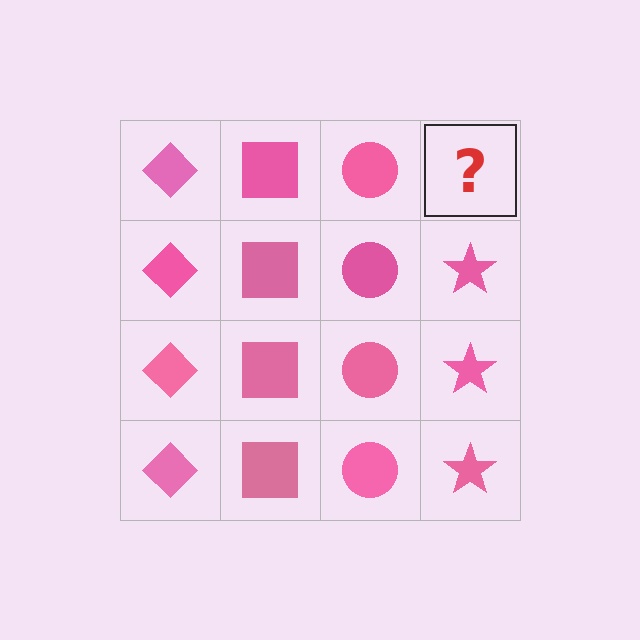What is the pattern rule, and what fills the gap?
The rule is that each column has a consistent shape. The gap should be filled with a pink star.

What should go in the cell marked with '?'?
The missing cell should contain a pink star.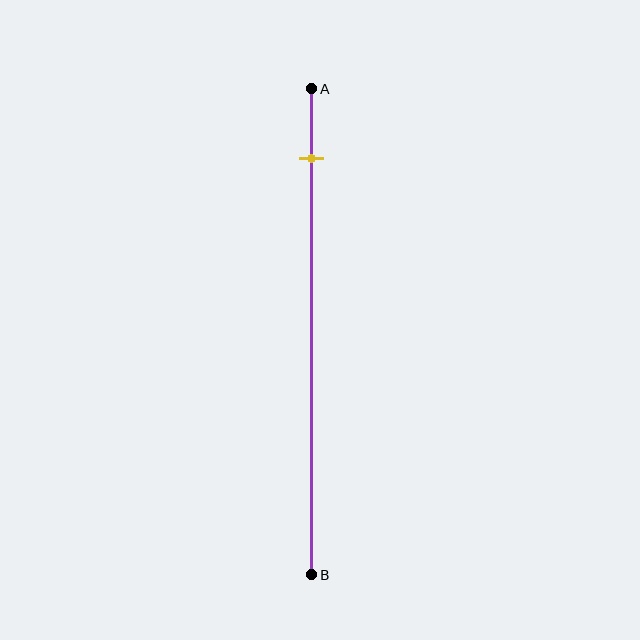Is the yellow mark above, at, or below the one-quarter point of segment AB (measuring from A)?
The yellow mark is above the one-quarter point of segment AB.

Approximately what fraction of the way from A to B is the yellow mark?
The yellow mark is approximately 15% of the way from A to B.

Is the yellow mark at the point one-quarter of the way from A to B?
No, the mark is at about 15% from A, not at the 25% one-quarter point.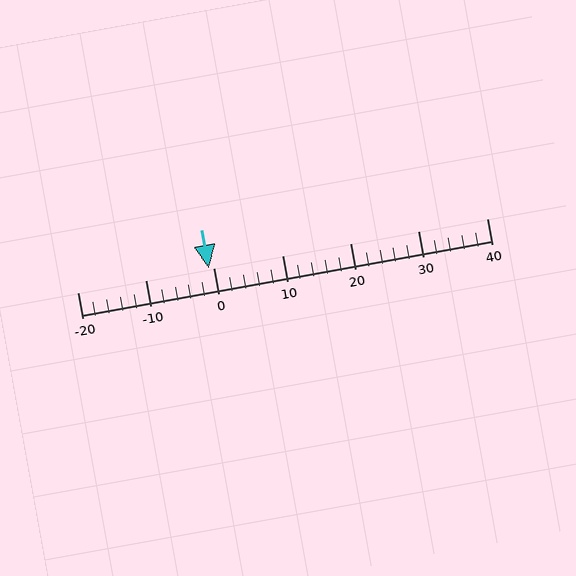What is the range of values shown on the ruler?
The ruler shows values from -20 to 40.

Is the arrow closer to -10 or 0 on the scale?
The arrow is closer to 0.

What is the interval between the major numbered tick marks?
The major tick marks are spaced 10 units apart.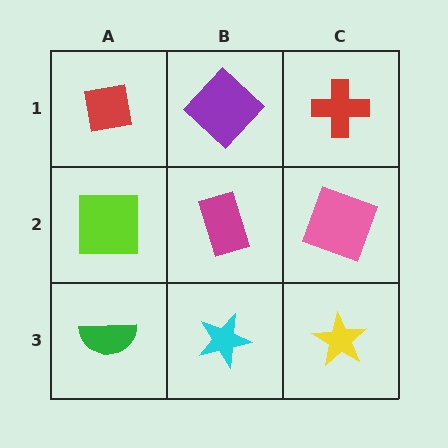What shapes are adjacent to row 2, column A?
A red square (row 1, column A), a green semicircle (row 3, column A), a magenta rectangle (row 2, column B).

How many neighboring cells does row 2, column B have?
4.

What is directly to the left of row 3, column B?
A green semicircle.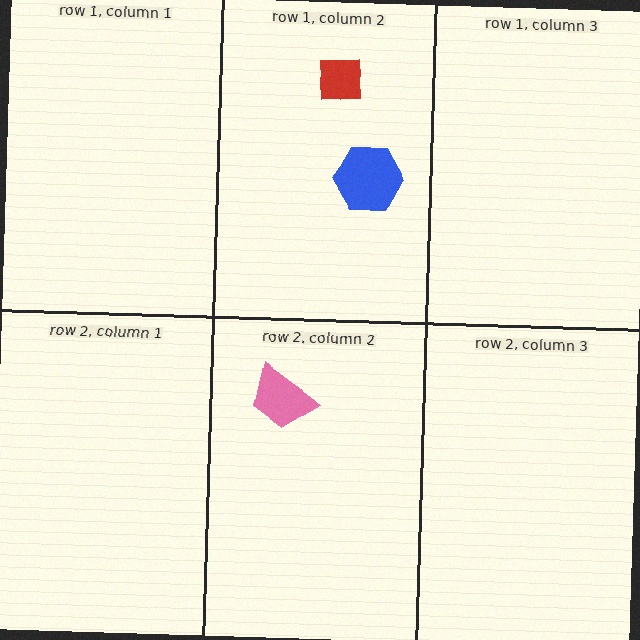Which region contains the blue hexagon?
The row 1, column 2 region.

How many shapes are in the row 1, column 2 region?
2.